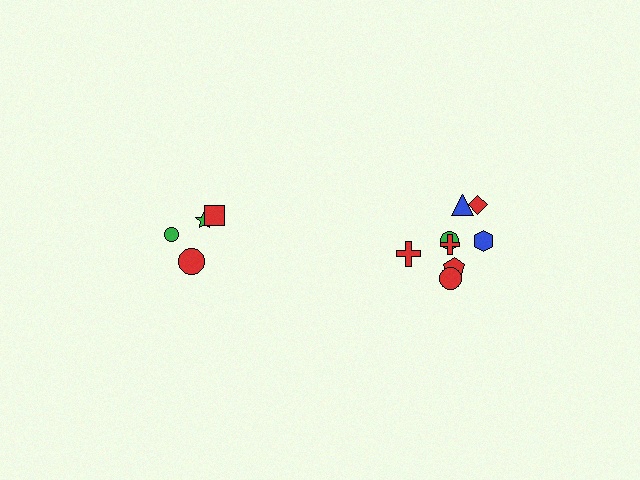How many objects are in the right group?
There are 8 objects.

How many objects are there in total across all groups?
There are 12 objects.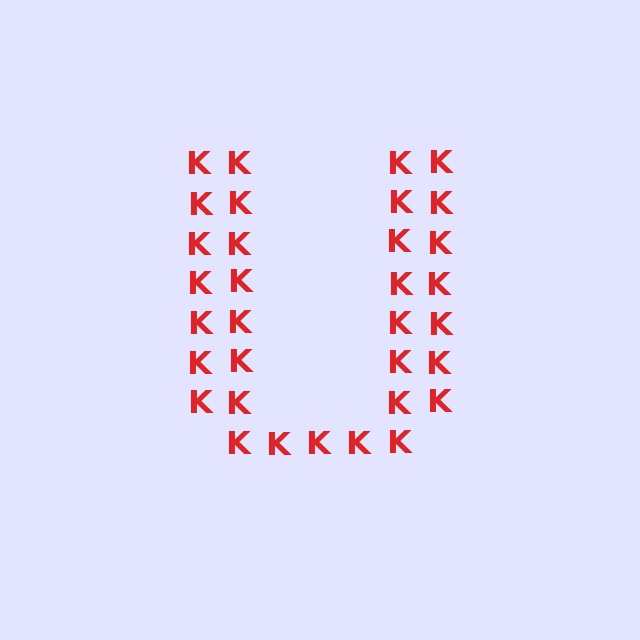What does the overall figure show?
The overall figure shows the letter U.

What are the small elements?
The small elements are letter K's.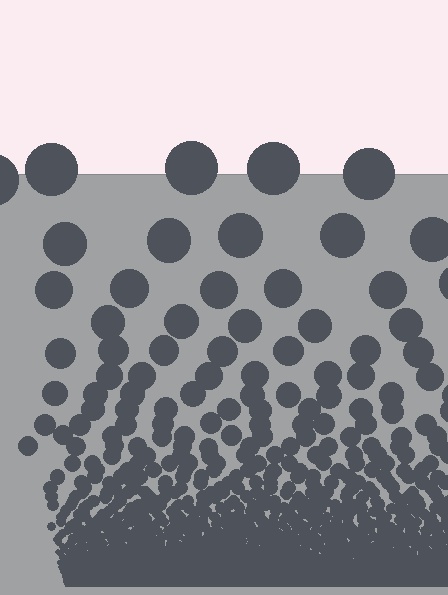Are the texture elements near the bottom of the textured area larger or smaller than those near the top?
Smaller. The gradient is inverted — elements near the bottom are smaller and denser.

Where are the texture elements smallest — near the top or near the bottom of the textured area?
Near the bottom.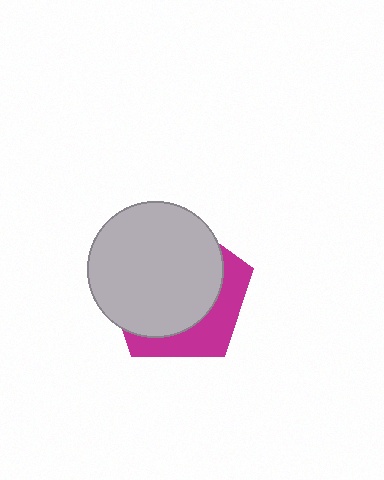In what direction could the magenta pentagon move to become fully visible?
The magenta pentagon could move toward the lower-right. That would shift it out from behind the light gray circle entirely.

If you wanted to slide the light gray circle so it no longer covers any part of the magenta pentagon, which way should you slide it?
Slide it toward the upper-left — that is the most direct way to separate the two shapes.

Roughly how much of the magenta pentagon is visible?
A small part of it is visible (roughly 31%).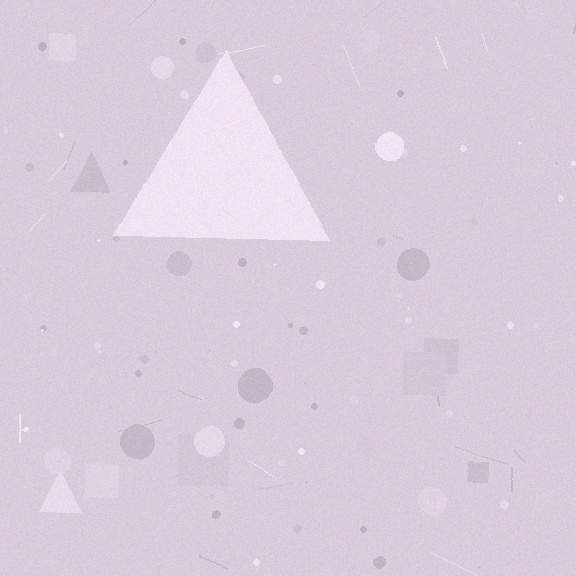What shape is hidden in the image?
A triangle is hidden in the image.